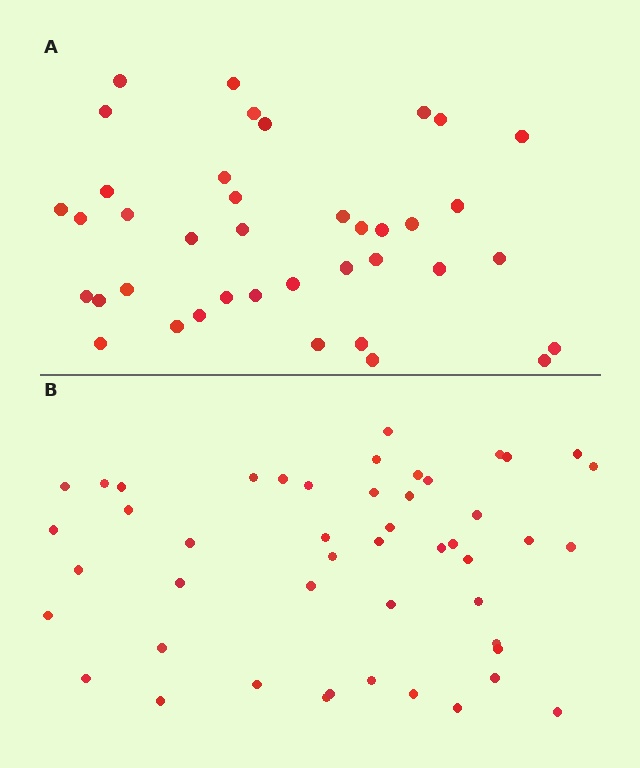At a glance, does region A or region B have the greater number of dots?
Region B (the bottom region) has more dots.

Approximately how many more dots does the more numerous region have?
Region B has roughly 8 or so more dots than region A.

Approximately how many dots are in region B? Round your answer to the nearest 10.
About 50 dots. (The exact count is 48, which rounds to 50.)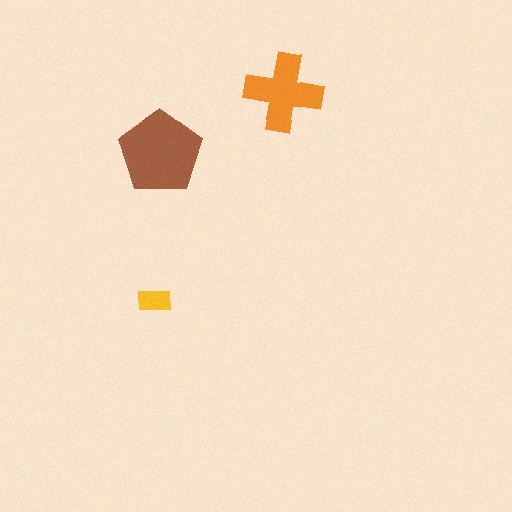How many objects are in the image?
There are 3 objects in the image.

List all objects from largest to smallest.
The brown pentagon, the orange cross, the yellow rectangle.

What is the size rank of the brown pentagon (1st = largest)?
1st.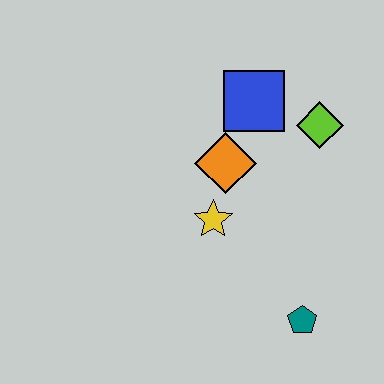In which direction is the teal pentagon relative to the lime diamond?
The teal pentagon is below the lime diamond.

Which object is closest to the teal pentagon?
The yellow star is closest to the teal pentagon.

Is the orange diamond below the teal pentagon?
No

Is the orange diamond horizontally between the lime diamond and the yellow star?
Yes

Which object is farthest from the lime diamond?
The teal pentagon is farthest from the lime diamond.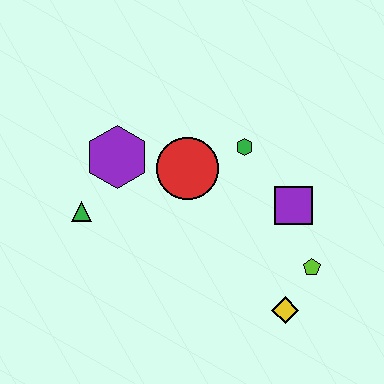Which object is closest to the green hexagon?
The red circle is closest to the green hexagon.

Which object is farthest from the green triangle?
The lime pentagon is farthest from the green triangle.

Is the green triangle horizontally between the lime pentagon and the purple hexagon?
No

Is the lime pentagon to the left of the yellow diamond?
No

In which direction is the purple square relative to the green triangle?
The purple square is to the right of the green triangle.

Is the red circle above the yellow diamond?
Yes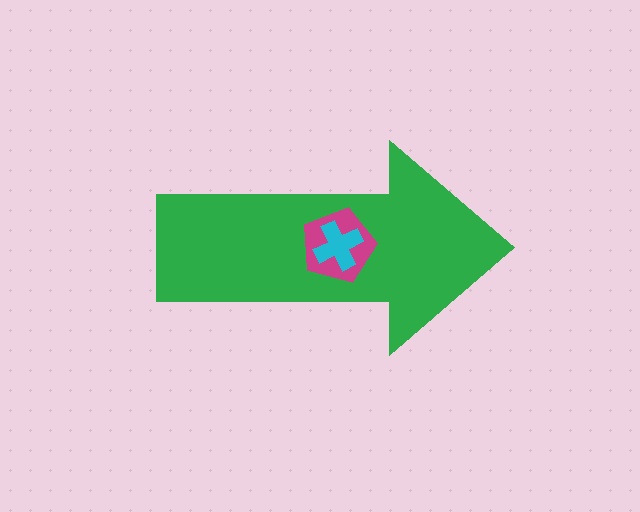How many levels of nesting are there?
3.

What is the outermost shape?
The green arrow.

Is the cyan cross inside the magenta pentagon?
Yes.